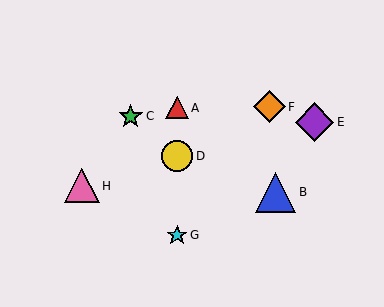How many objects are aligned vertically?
3 objects (A, D, G) are aligned vertically.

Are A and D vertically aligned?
Yes, both are at x≈177.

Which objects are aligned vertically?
Objects A, D, G are aligned vertically.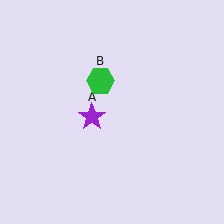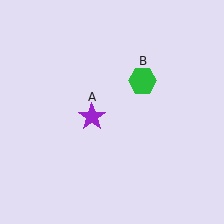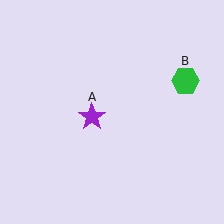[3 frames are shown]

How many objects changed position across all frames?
1 object changed position: green hexagon (object B).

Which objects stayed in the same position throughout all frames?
Purple star (object A) remained stationary.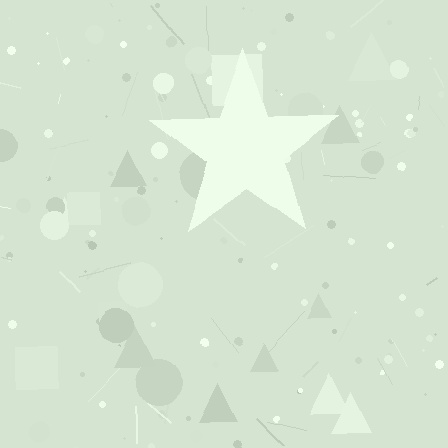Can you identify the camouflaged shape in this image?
The camouflaged shape is a star.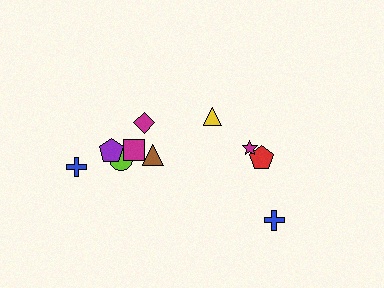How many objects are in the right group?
There are 4 objects.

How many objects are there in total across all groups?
There are 10 objects.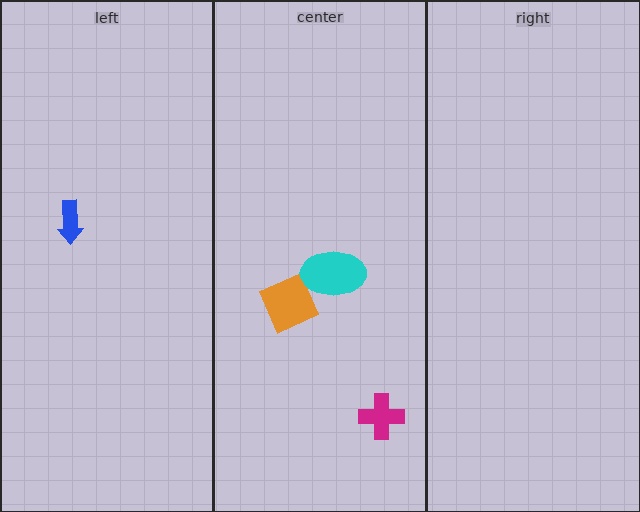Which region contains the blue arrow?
The left region.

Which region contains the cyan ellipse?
The center region.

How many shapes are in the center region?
3.